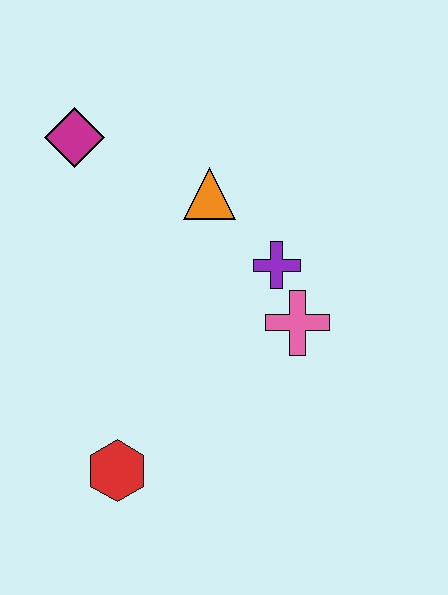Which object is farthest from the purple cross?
The red hexagon is farthest from the purple cross.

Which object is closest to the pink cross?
The purple cross is closest to the pink cross.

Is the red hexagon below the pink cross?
Yes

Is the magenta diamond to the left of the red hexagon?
Yes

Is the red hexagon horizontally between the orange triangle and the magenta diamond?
Yes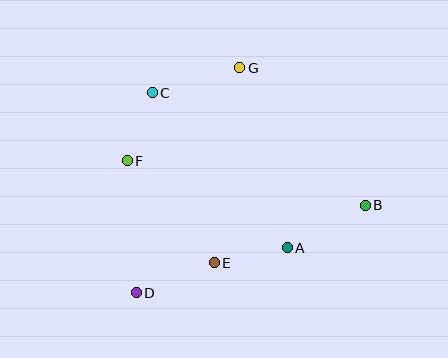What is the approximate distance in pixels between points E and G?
The distance between E and G is approximately 197 pixels.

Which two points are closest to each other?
Points C and F are closest to each other.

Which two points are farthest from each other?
Points D and G are farthest from each other.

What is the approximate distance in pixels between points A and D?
The distance between A and D is approximately 157 pixels.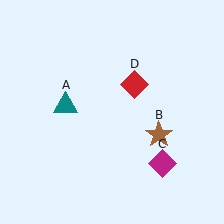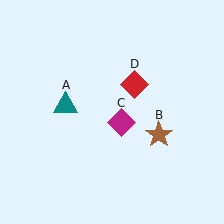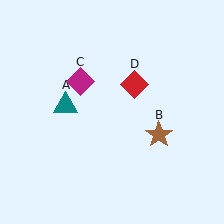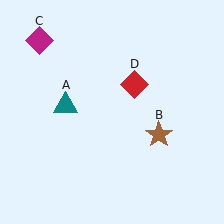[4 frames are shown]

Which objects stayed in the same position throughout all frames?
Teal triangle (object A) and brown star (object B) and red diamond (object D) remained stationary.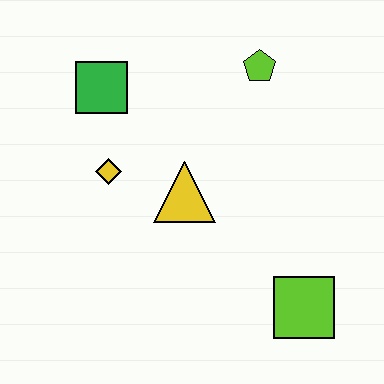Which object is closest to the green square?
The yellow diamond is closest to the green square.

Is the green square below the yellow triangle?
No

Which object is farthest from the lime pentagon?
The lime square is farthest from the lime pentagon.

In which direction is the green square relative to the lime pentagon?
The green square is to the left of the lime pentagon.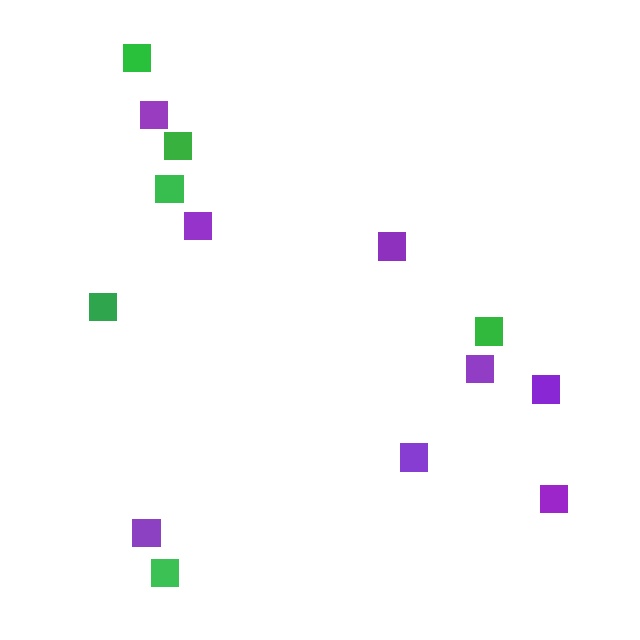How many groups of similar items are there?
There are 2 groups: one group of green squares (6) and one group of purple squares (8).